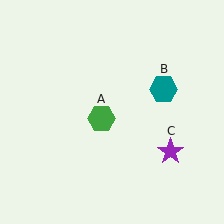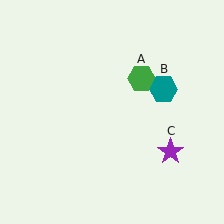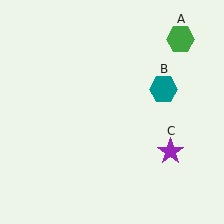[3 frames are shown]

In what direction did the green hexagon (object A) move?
The green hexagon (object A) moved up and to the right.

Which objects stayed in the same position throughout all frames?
Teal hexagon (object B) and purple star (object C) remained stationary.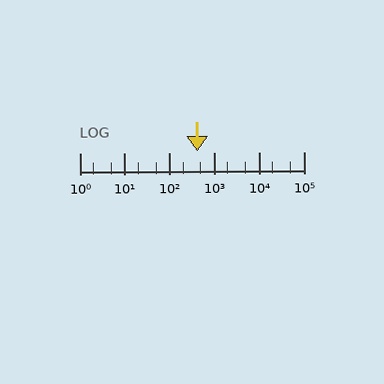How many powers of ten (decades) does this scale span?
The scale spans 5 decades, from 1 to 100000.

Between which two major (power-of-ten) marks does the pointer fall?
The pointer is between 100 and 1000.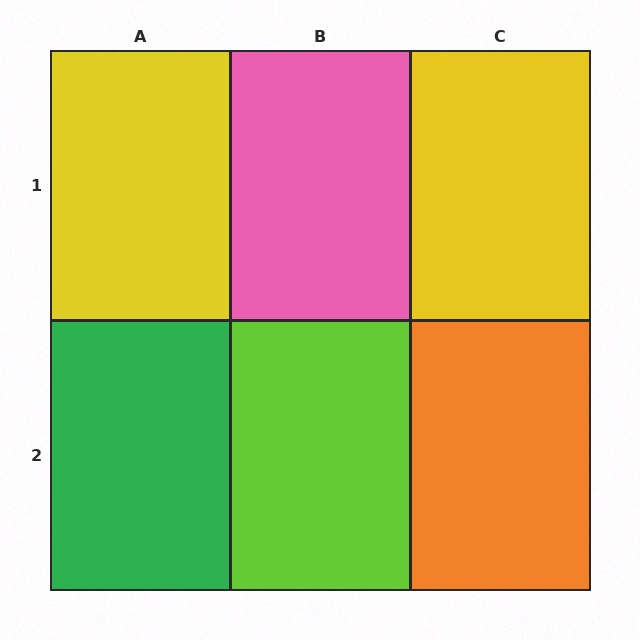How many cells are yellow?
2 cells are yellow.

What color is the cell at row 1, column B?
Pink.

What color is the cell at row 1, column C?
Yellow.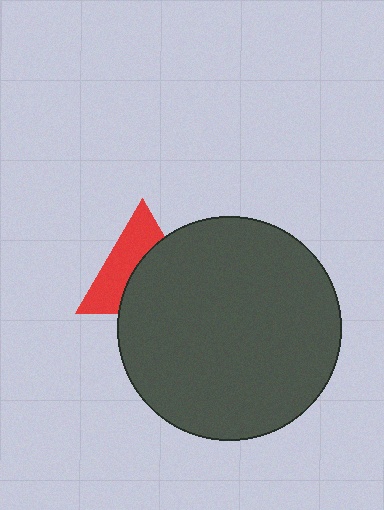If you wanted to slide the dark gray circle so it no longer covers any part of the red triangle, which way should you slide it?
Slide it toward the lower-right — that is the most direct way to separate the two shapes.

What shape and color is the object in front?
The object in front is a dark gray circle.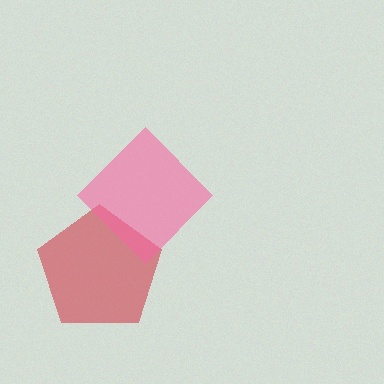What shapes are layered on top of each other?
The layered shapes are: a red pentagon, a pink diamond.